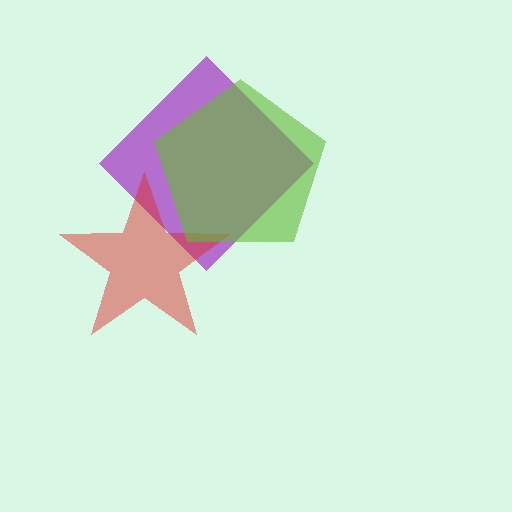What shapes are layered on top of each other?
The layered shapes are: a purple diamond, a red star, a lime pentagon.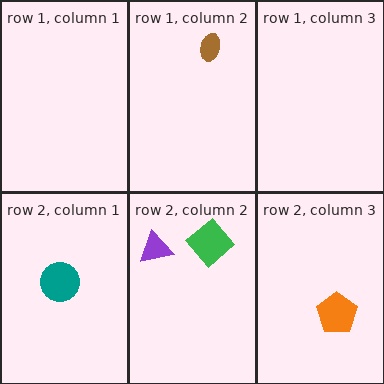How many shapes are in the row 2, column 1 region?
1.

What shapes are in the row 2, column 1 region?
The teal circle.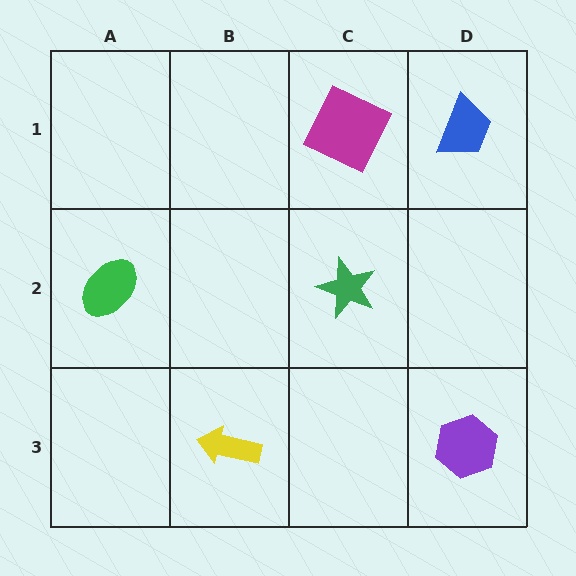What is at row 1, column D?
A blue trapezoid.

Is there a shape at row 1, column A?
No, that cell is empty.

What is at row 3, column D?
A purple hexagon.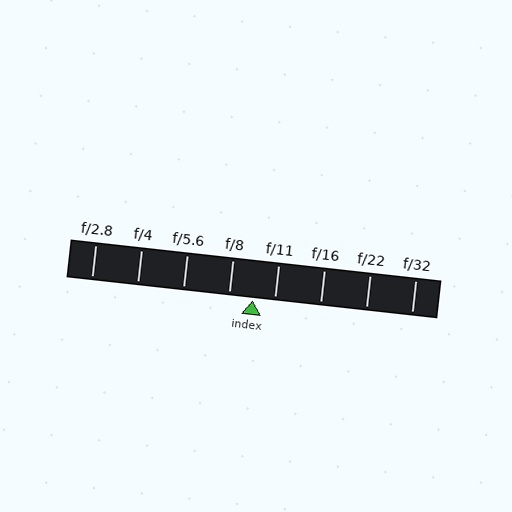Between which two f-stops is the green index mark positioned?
The index mark is between f/8 and f/11.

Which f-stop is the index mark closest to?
The index mark is closest to f/11.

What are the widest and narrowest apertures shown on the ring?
The widest aperture shown is f/2.8 and the narrowest is f/32.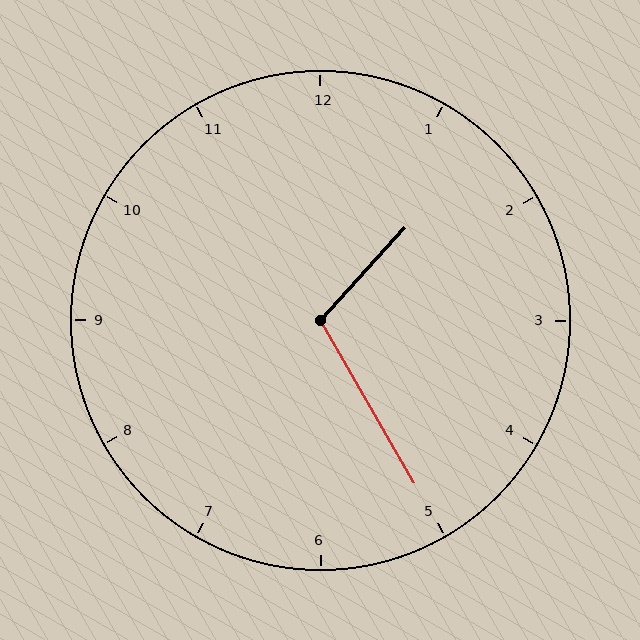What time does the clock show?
1:25.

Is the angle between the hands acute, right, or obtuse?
It is obtuse.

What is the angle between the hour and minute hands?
Approximately 108 degrees.